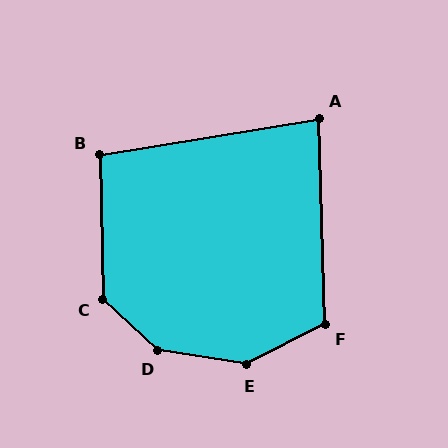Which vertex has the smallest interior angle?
A, at approximately 82 degrees.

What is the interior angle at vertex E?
Approximately 143 degrees (obtuse).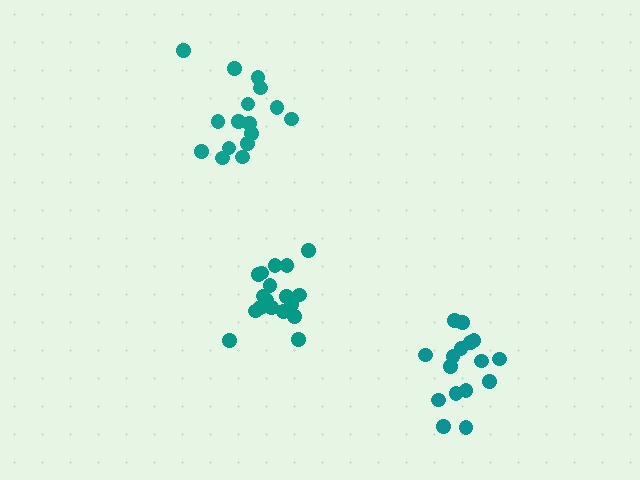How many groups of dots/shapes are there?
There are 3 groups.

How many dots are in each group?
Group 1: 18 dots, Group 2: 16 dots, Group 3: 16 dots (50 total).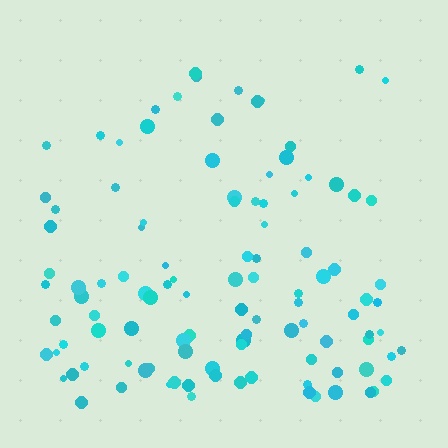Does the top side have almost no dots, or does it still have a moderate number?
Still a moderate number, just noticeably fewer than the bottom.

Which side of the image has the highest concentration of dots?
The bottom.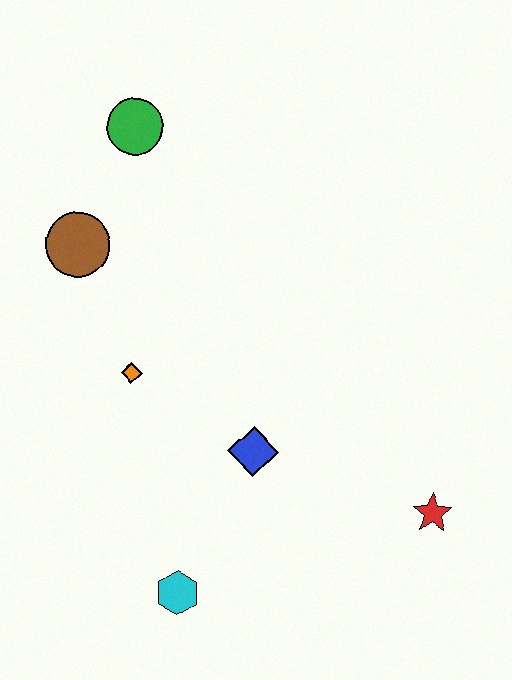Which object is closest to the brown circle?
The green circle is closest to the brown circle.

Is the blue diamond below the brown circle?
Yes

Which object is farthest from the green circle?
The red star is farthest from the green circle.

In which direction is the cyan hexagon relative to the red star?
The cyan hexagon is to the left of the red star.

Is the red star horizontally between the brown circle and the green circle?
No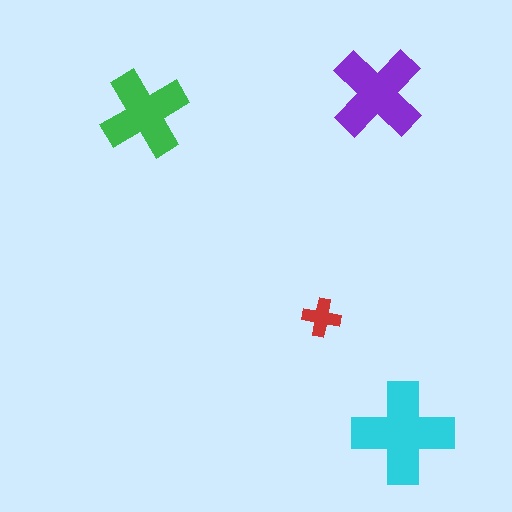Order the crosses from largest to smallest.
the cyan one, the purple one, the green one, the red one.